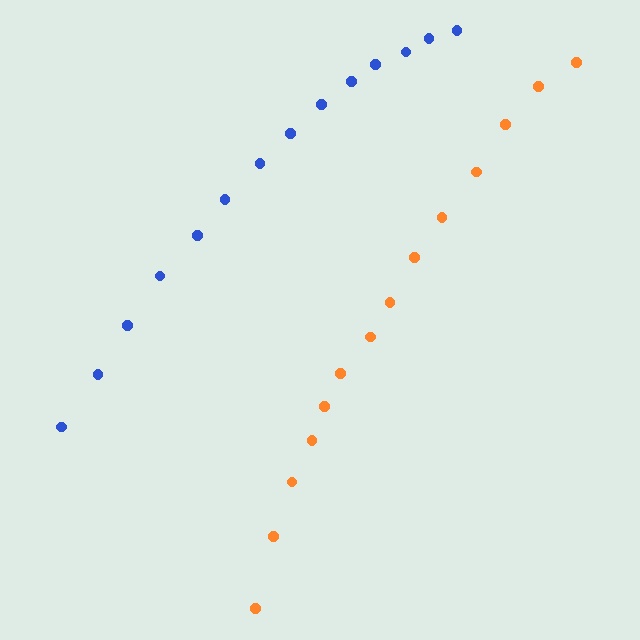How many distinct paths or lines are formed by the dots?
There are 2 distinct paths.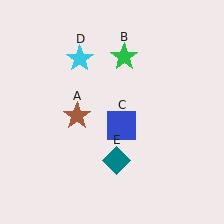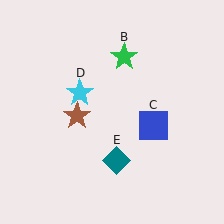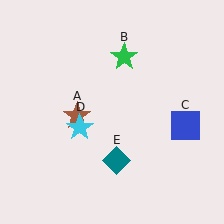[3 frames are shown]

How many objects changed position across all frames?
2 objects changed position: blue square (object C), cyan star (object D).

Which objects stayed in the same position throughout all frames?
Brown star (object A) and green star (object B) and teal diamond (object E) remained stationary.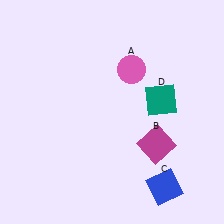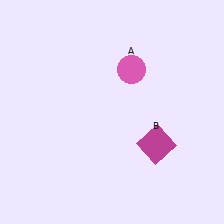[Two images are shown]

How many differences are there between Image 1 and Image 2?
There are 2 differences between the two images.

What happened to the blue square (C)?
The blue square (C) was removed in Image 2. It was in the bottom-right area of Image 1.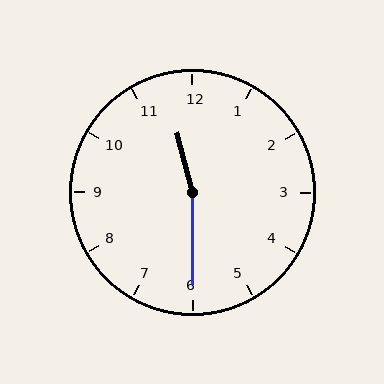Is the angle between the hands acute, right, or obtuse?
It is obtuse.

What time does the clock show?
11:30.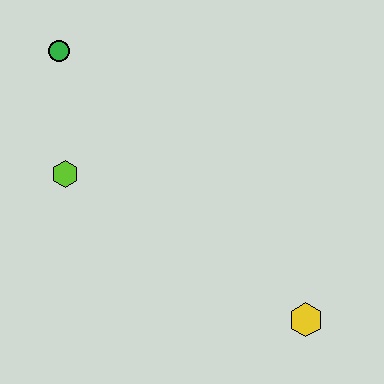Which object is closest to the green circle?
The lime hexagon is closest to the green circle.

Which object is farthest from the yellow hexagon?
The green circle is farthest from the yellow hexagon.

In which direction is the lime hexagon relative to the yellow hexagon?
The lime hexagon is to the left of the yellow hexagon.